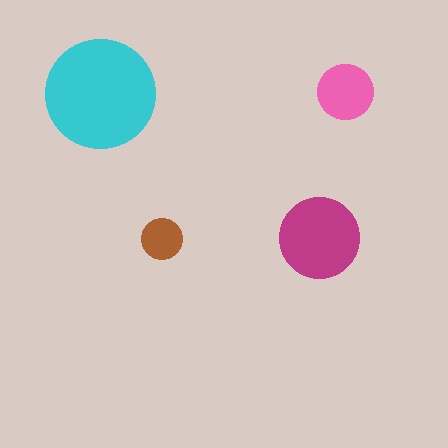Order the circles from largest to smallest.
the cyan one, the magenta one, the pink one, the brown one.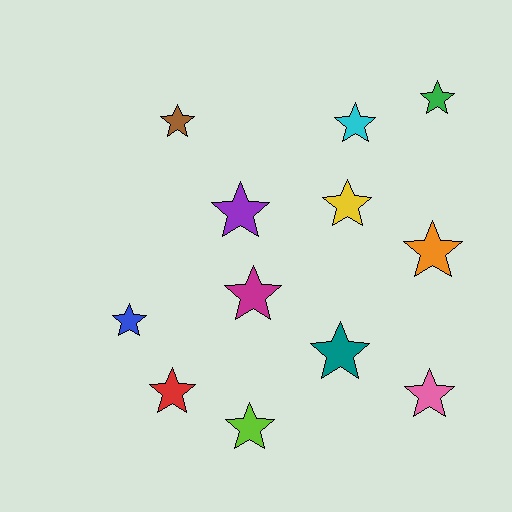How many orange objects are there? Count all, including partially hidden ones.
There is 1 orange object.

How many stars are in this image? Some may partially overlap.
There are 12 stars.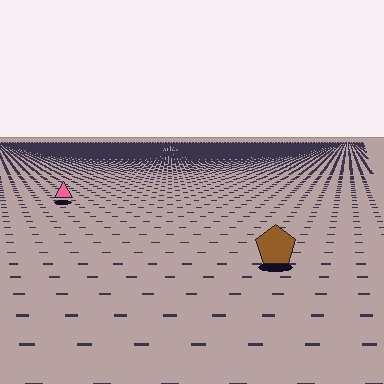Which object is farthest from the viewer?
The pink triangle is farthest from the viewer. It appears smaller and the ground texture around it is denser.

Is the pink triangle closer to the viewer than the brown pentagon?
No. The brown pentagon is closer — you can tell from the texture gradient: the ground texture is coarser near it.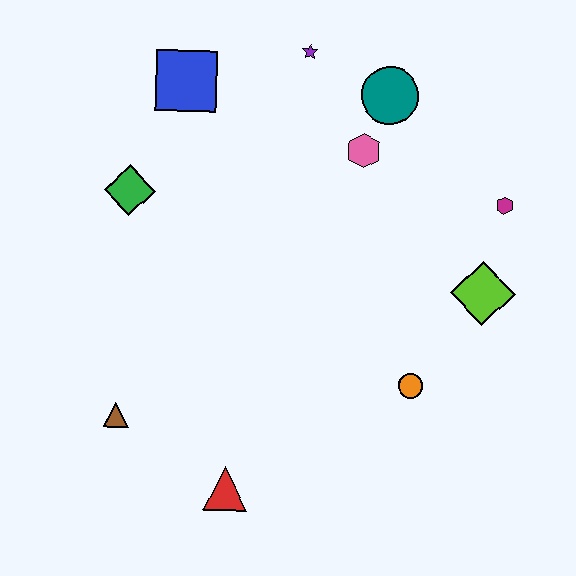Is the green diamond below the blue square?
Yes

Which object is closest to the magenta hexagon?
The lime diamond is closest to the magenta hexagon.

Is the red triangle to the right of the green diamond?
Yes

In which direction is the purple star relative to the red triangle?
The purple star is above the red triangle.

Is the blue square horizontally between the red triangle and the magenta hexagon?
No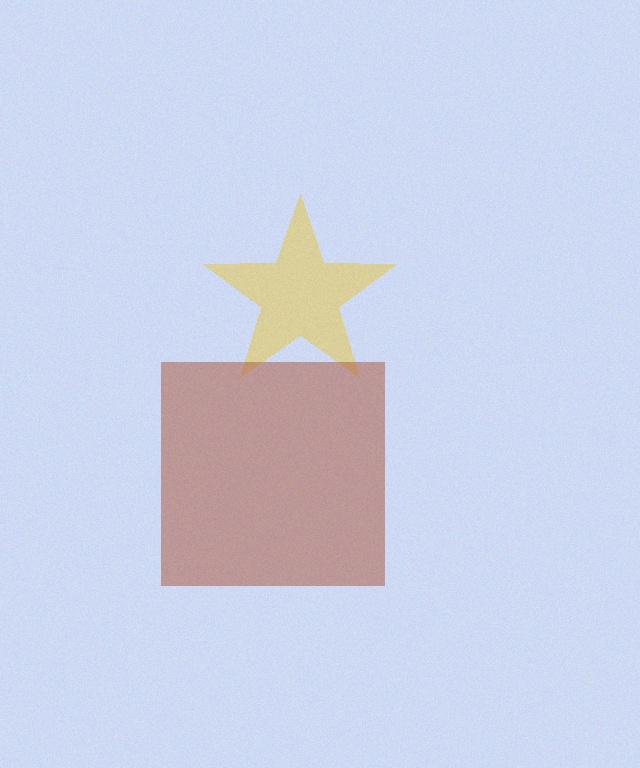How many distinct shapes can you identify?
There are 2 distinct shapes: a yellow star, a brown square.